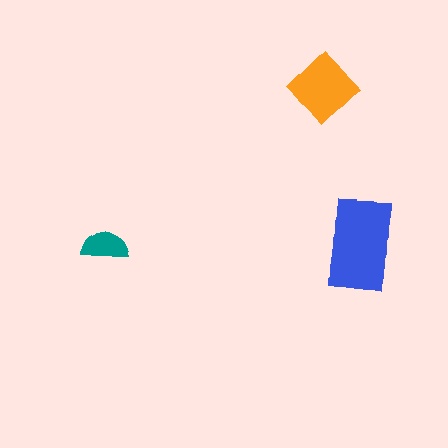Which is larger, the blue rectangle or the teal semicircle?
The blue rectangle.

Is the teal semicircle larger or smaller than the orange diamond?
Smaller.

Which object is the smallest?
The teal semicircle.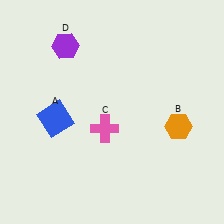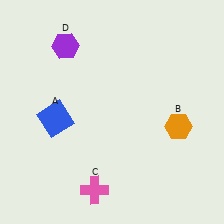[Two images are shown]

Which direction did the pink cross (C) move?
The pink cross (C) moved down.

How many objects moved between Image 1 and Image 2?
1 object moved between the two images.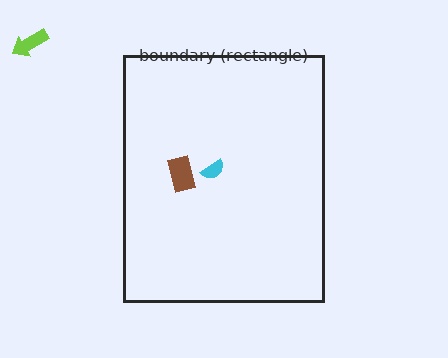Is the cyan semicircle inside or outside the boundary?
Inside.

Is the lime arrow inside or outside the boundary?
Outside.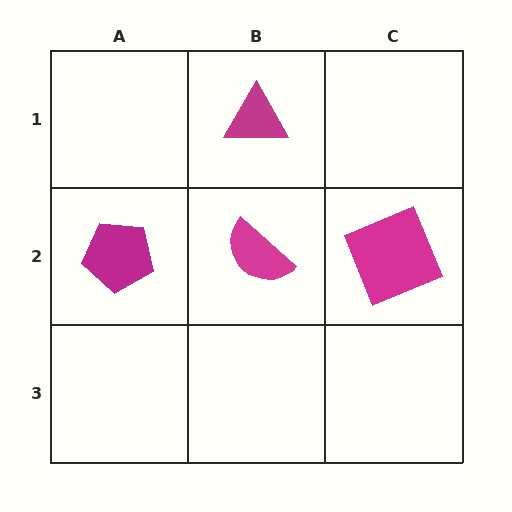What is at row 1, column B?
A magenta triangle.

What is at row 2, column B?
A magenta semicircle.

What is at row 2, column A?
A magenta pentagon.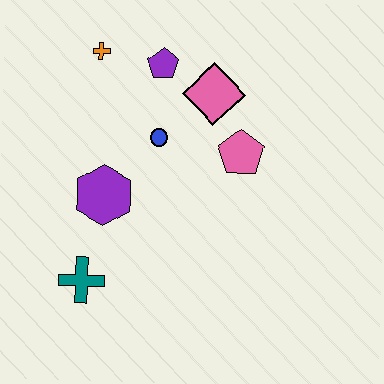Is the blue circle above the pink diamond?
No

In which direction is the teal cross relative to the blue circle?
The teal cross is below the blue circle.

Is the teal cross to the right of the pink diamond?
No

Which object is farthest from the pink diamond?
The teal cross is farthest from the pink diamond.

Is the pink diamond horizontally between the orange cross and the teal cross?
No